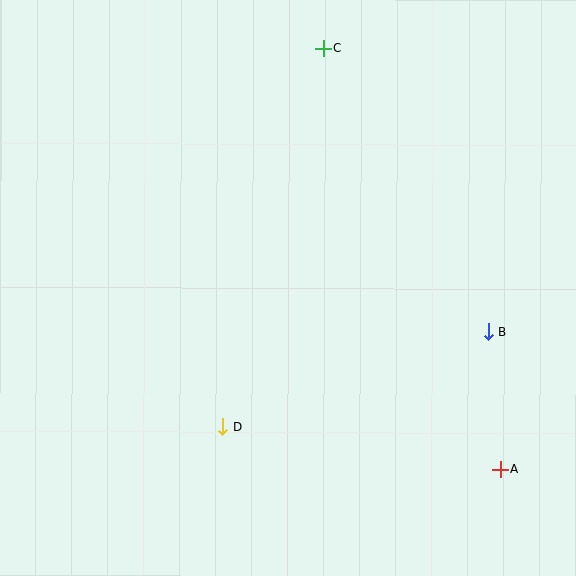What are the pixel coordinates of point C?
Point C is at (323, 48).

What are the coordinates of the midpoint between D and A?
The midpoint between D and A is at (362, 448).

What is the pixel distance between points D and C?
The distance between D and C is 391 pixels.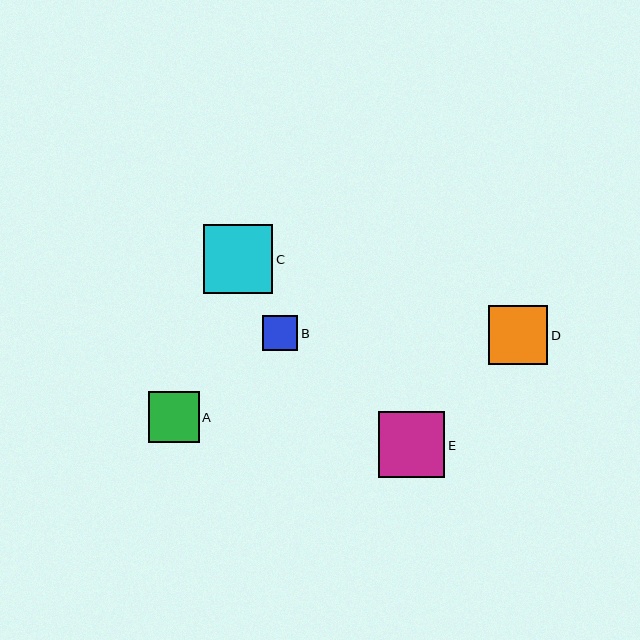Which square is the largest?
Square C is the largest with a size of approximately 69 pixels.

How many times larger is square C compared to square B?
Square C is approximately 2.0 times the size of square B.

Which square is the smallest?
Square B is the smallest with a size of approximately 35 pixels.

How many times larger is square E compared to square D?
Square E is approximately 1.1 times the size of square D.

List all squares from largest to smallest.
From largest to smallest: C, E, D, A, B.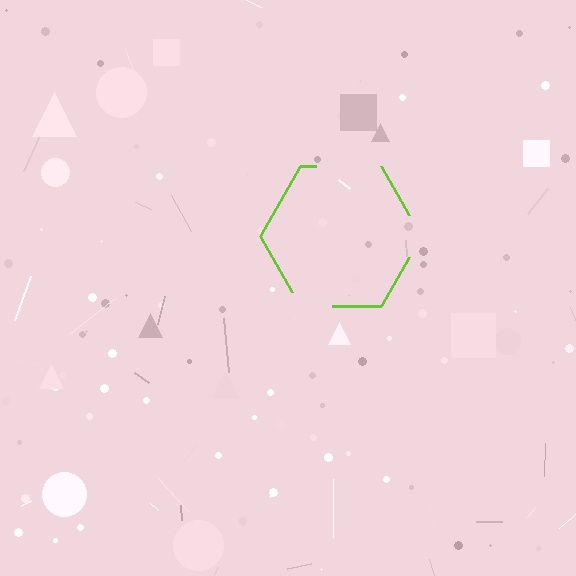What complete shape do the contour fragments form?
The contour fragments form a hexagon.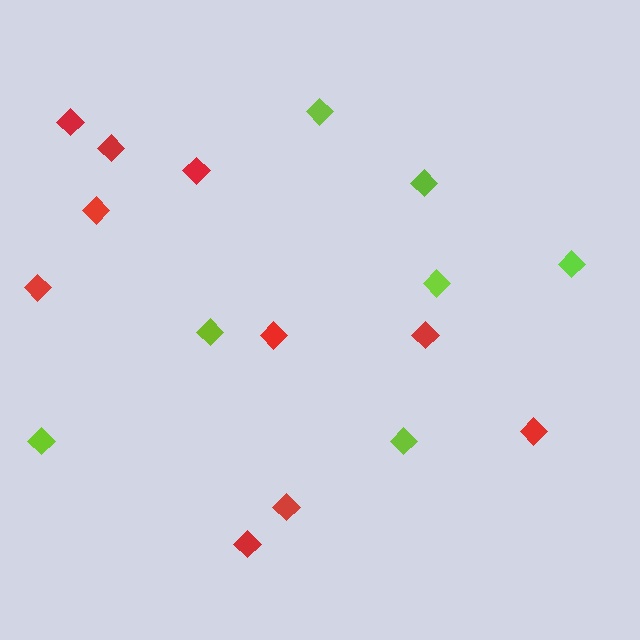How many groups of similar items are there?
There are 2 groups: one group of lime diamonds (7) and one group of red diamonds (10).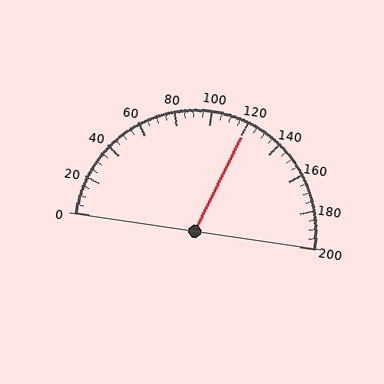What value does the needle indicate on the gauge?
The needle indicates approximately 120.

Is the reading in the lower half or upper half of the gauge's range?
The reading is in the upper half of the range (0 to 200).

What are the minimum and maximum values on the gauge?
The gauge ranges from 0 to 200.